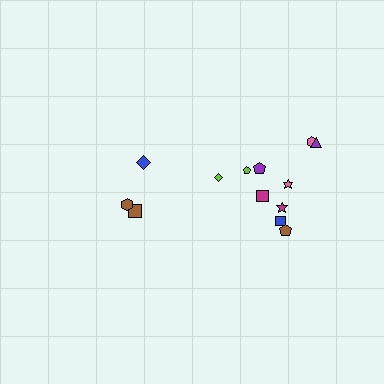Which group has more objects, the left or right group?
The right group.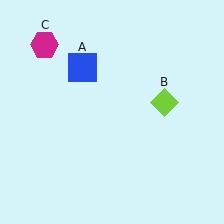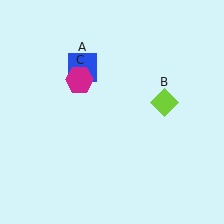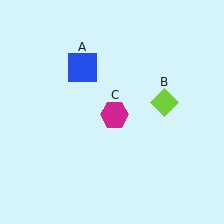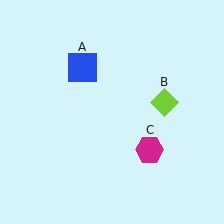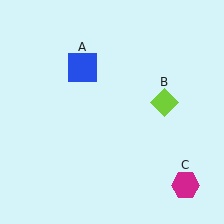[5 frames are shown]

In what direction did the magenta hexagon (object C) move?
The magenta hexagon (object C) moved down and to the right.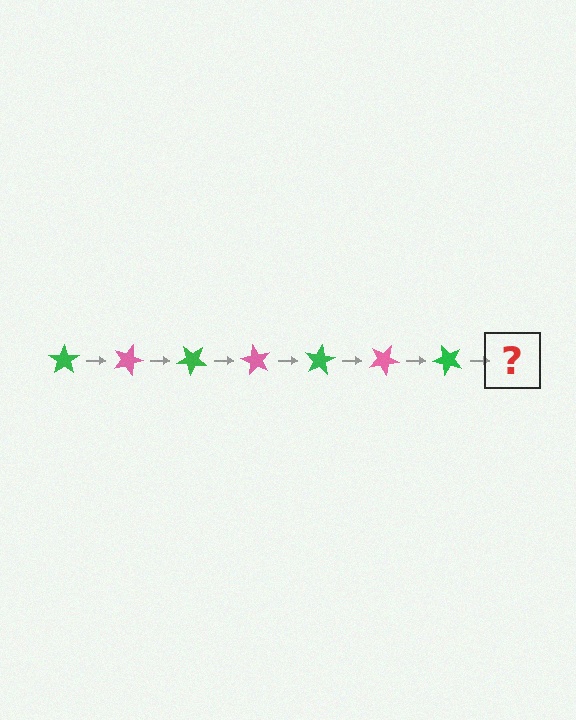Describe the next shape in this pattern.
It should be a pink star, rotated 140 degrees from the start.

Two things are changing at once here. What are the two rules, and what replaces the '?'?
The two rules are that it rotates 20 degrees each step and the color cycles through green and pink. The '?' should be a pink star, rotated 140 degrees from the start.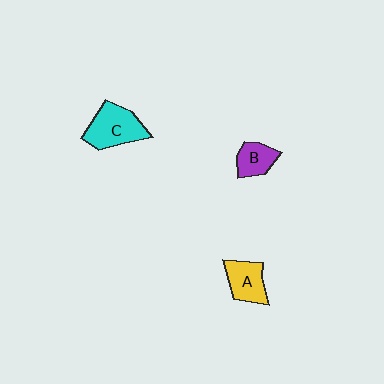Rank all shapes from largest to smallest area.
From largest to smallest: C (cyan), A (yellow), B (purple).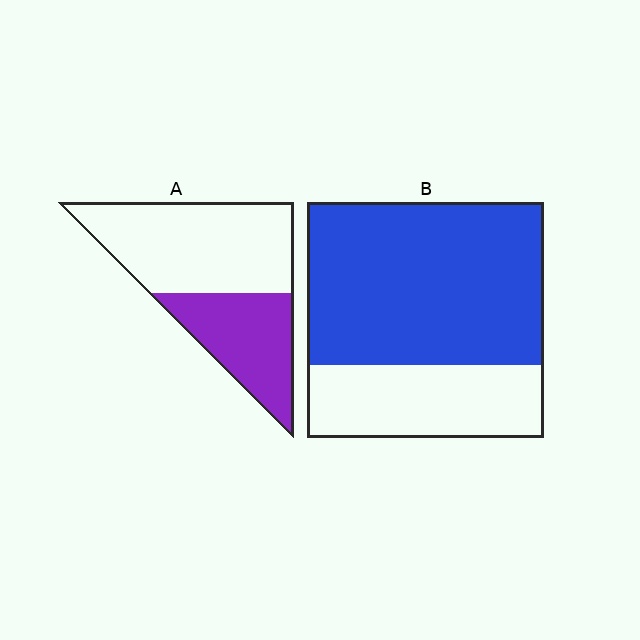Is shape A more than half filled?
No.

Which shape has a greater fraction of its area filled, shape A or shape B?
Shape B.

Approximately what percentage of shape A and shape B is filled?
A is approximately 40% and B is approximately 70%.